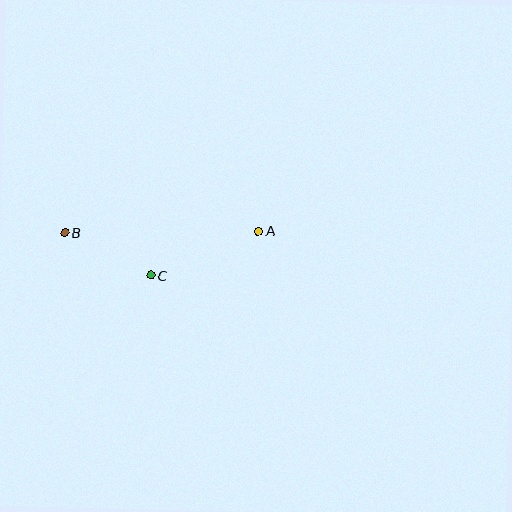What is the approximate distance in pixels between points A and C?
The distance between A and C is approximately 116 pixels.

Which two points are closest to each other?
Points B and C are closest to each other.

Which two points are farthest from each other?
Points A and B are farthest from each other.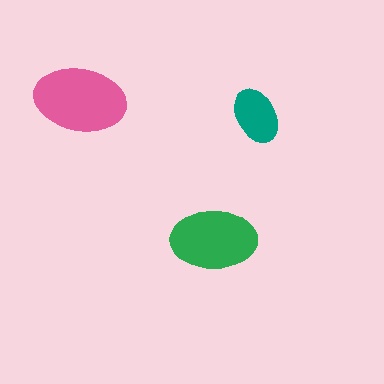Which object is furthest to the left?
The pink ellipse is leftmost.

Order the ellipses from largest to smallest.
the pink one, the green one, the teal one.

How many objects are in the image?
There are 3 objects in the image.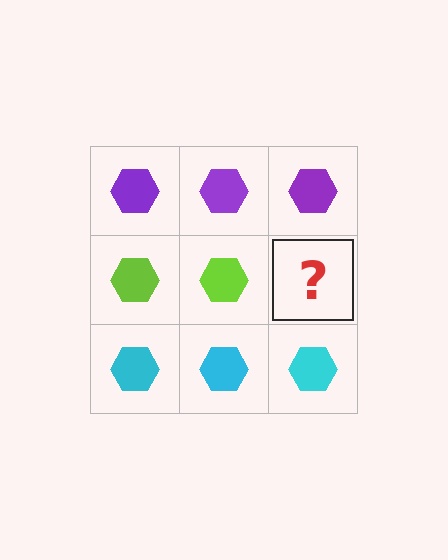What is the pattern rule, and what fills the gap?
The rule is that each row has a consistent color. The gap should be filled with a lime hexagon.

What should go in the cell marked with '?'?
The missing cell should contain a lime hexagon.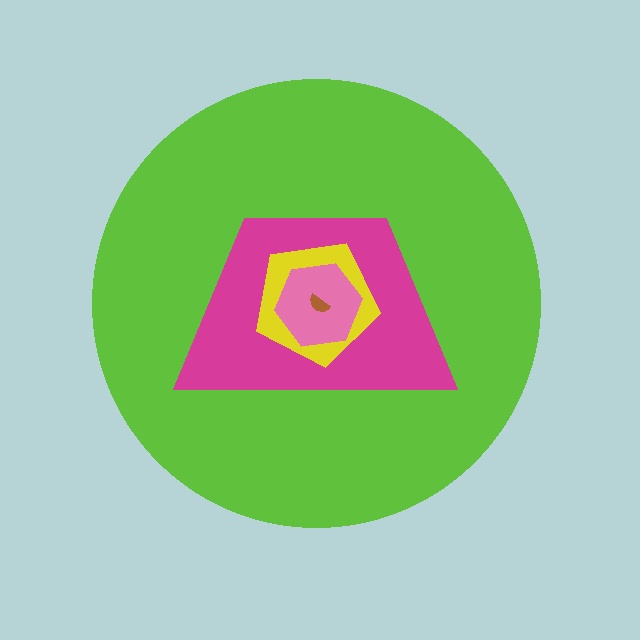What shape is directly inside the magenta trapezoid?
The yellow pentagon.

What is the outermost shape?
The lime circle.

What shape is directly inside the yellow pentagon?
The pink hexagon.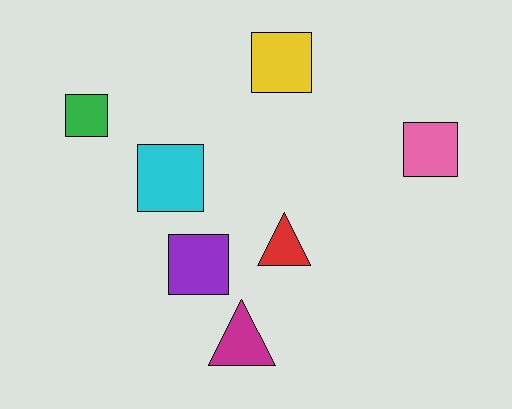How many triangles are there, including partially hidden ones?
There are 2 triangles.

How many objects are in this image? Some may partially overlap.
There are 7 objects.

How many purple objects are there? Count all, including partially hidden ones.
There is 1 purple object.